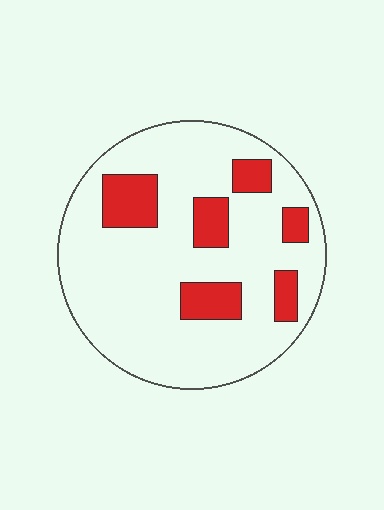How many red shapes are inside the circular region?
6.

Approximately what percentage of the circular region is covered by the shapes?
Approximately 20%.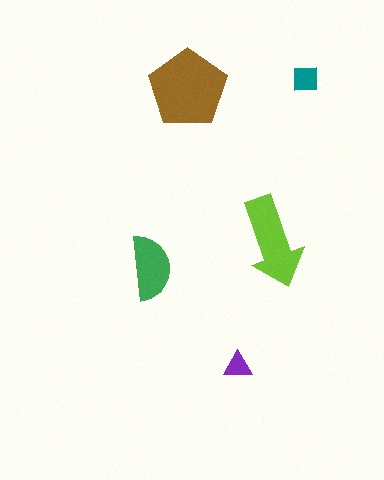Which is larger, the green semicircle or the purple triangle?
The green semicircle.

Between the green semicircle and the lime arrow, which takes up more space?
The lime arrow.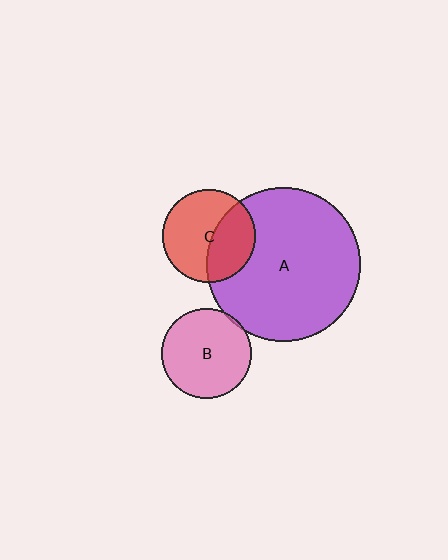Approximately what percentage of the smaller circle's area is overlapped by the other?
Approximately 40%.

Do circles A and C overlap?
Yes.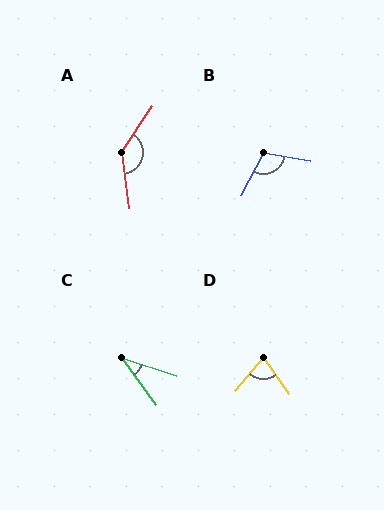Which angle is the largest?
A, at approximately 139 degrees.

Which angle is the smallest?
C, at approximately 35 degrees.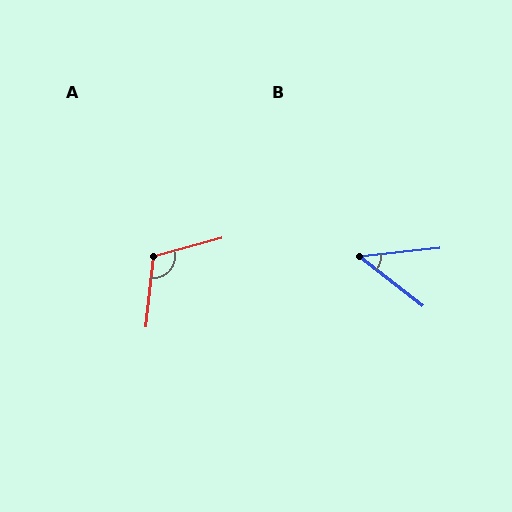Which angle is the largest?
A, at approximately 111 degrees.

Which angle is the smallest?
B, at approximately 44 degrees.